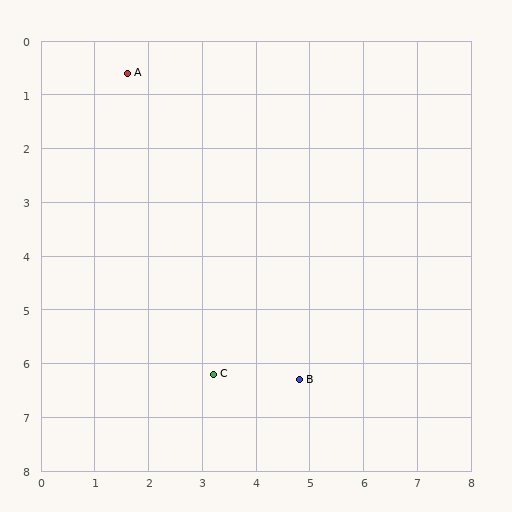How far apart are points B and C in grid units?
Points B and C are about 1.6 grid units apart.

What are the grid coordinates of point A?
Point A is at approximately (1.6, 0.6).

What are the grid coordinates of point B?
Point B is at approximately (4.8, 6.3).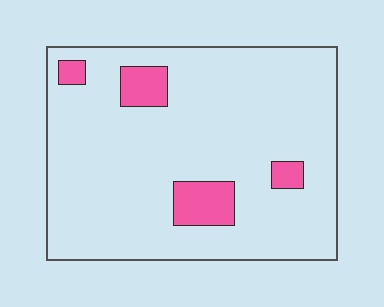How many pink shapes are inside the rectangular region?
4.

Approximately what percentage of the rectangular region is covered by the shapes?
Approximately 10%.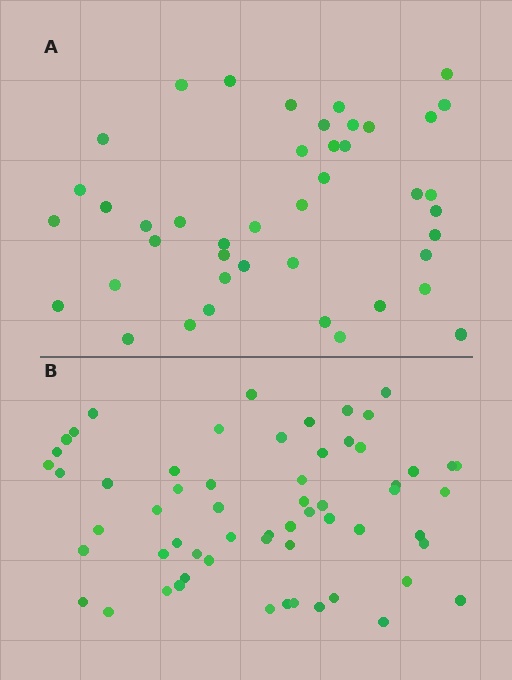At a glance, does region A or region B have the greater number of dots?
Region B (the bottom region) has more dots.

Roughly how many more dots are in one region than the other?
Region B has approximately 15 more dots than region A.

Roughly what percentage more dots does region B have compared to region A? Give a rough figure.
About 40% more.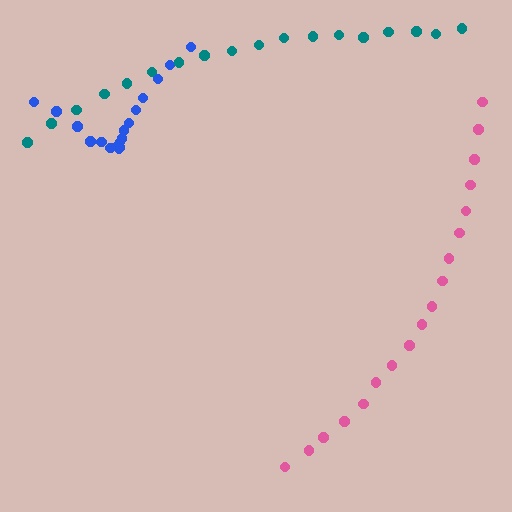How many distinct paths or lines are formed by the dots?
There are 3 distinct paths.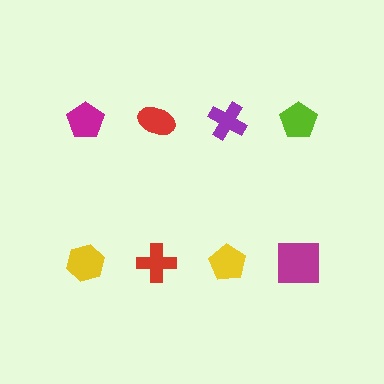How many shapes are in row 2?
4 shapes.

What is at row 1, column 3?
A purple cross.